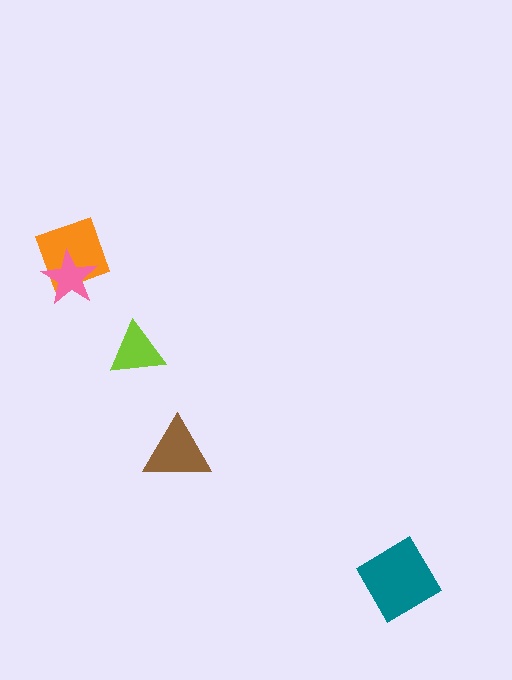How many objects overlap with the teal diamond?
0 objects overlap with the teal diamond.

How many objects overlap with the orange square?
1 object overlaps with the orange square.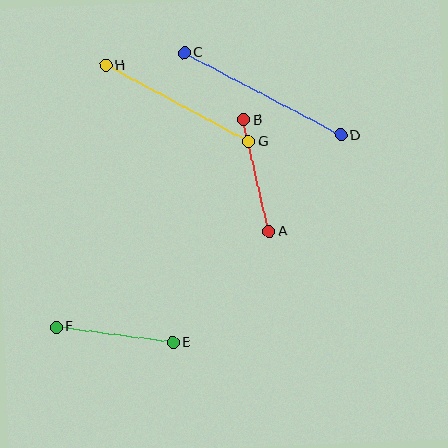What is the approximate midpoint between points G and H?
The midpoint is at approximately (177, 104) pixels.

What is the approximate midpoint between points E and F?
The midpoint is at approximately (114, 335) pixels.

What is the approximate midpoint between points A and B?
The midpoint is at approximately (256, 176) pixels.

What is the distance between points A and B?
The distance is approximately 115 pixels.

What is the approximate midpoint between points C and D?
The midpoint is at approximately (262, 94) pixels.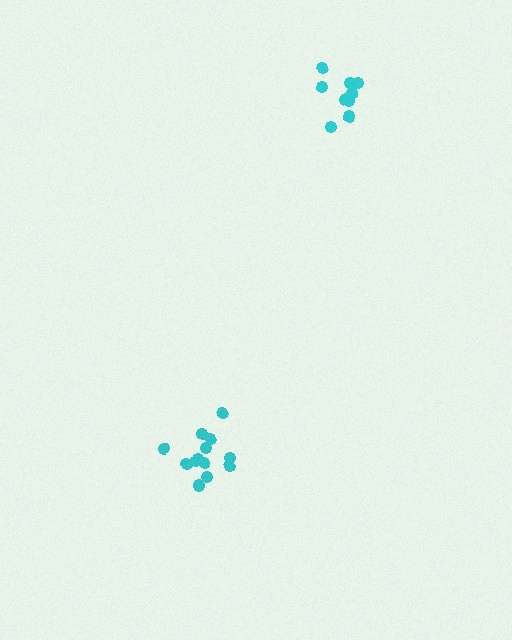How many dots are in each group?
Group 1: 14 dots, Group 2: 9 dots (23 total).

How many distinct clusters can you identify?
There are 2 distinct clusters.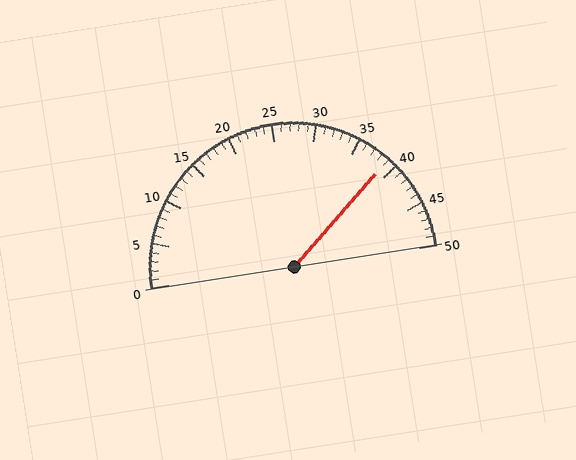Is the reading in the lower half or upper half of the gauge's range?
The reading is in the upper half of the range (0 to 50).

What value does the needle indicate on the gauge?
The needle indicates approximately 39.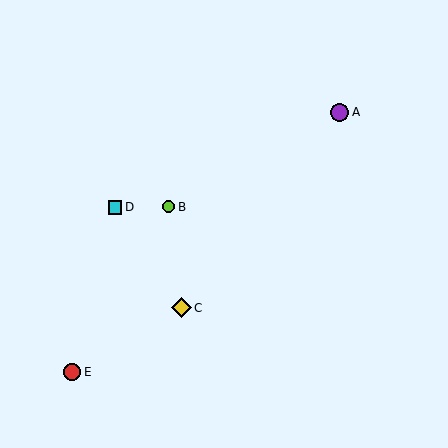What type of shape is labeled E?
Shape E is a red circle.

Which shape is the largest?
The yellow diamond (labeled C) is the largest.